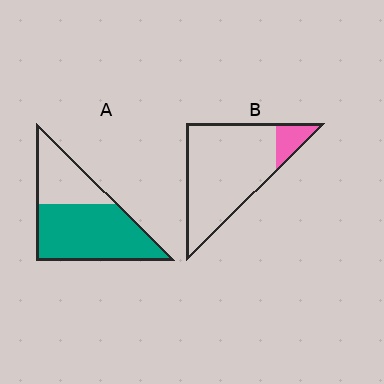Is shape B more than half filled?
No.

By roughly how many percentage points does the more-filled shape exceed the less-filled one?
By roughly 55 percentage points (A over B).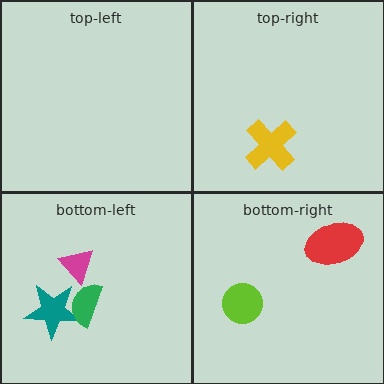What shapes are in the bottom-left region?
The magenta triangle, the teal star, the green semicircle.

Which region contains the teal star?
The bottom-left region.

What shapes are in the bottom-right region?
The red ellipse, the lime circle.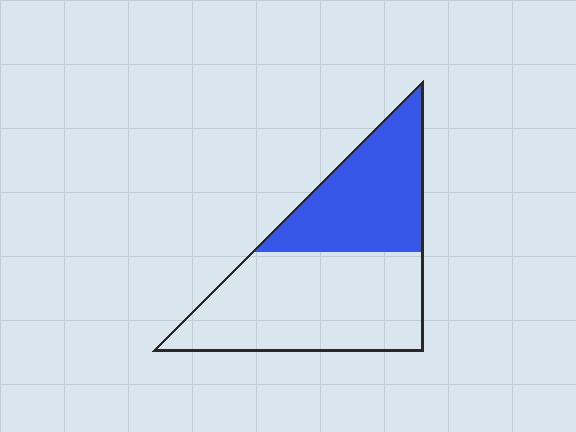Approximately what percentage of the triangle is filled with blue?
Approximately 40%.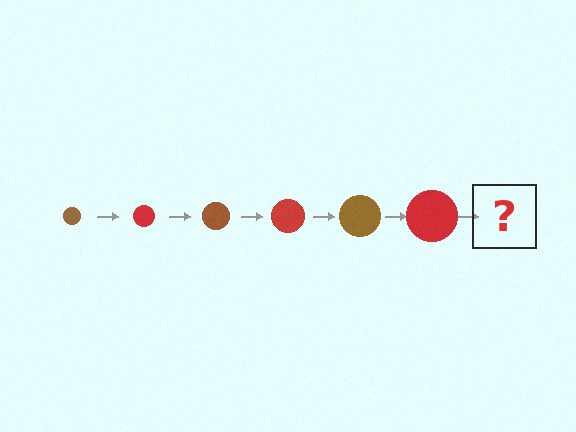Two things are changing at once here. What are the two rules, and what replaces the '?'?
The two rules are that the circle grows larger each step and the color cycles through brown and red. The '?' should be a brown circle, larger than the previous one.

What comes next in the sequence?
The next element should be a brown circle, larger than the previous one.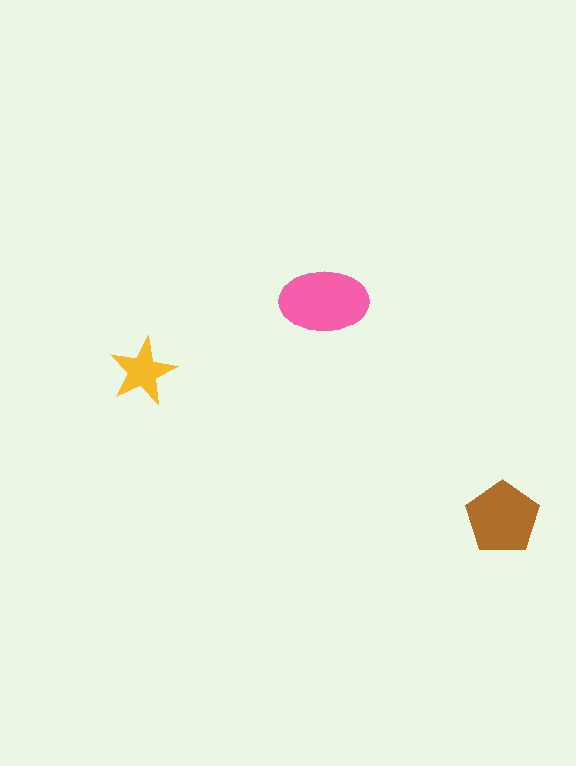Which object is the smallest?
The yellow star.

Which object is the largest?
The pink ellipse.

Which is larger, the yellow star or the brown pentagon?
The brown pentagon.